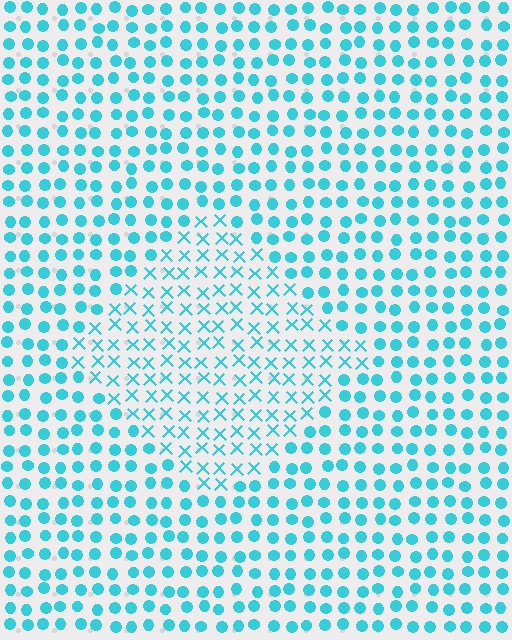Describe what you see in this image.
The image is filled with small cyan elements arranged in a uniform grid. A diamond-shaped region contains X marks, while the surrounding area contains circles. The boundary is defined purely by the change in element shape.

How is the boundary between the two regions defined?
The boundary is defined by a change in element shape: X marks inside vs. circles outside. All elements share the same color and spacing.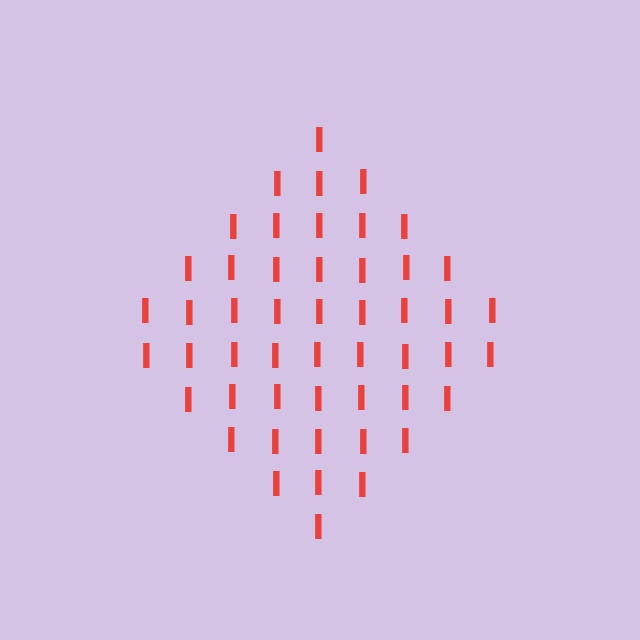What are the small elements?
The small elements are letter I's.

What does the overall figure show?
The overall figure shows a diamond.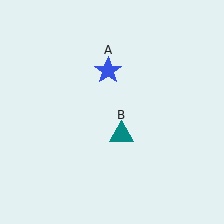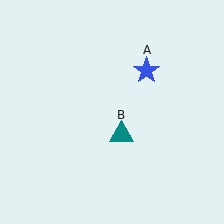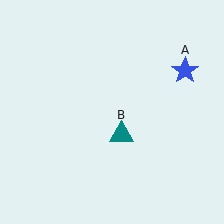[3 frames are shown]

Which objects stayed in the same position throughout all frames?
Teal triangle (object B) remained stationary.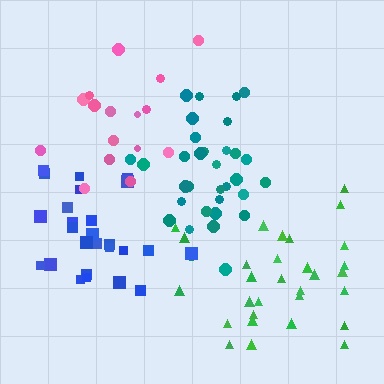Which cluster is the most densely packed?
Blue.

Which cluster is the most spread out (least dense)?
Pink.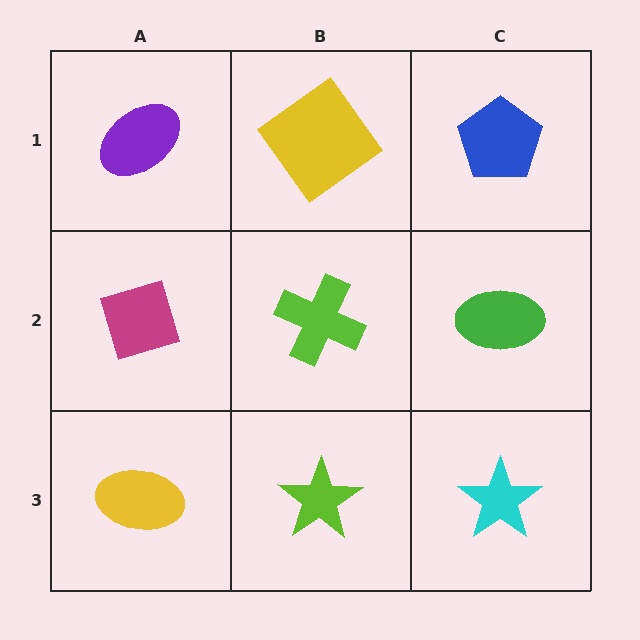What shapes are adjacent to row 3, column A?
A magenta diamond (row 2, column A), a lime star (row 3, column B).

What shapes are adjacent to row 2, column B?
A yellow diamond (row 1, column B), a lime star (row 3, column B), a magenta diamond (row 2, column A), a green ellipse (row 2, column C).